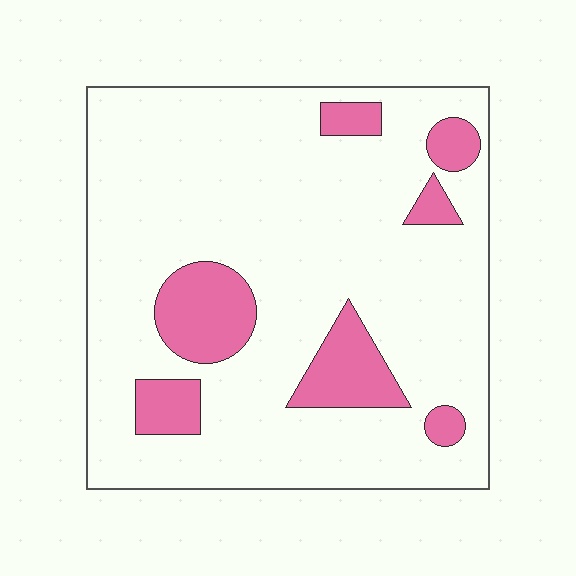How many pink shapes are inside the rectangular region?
7.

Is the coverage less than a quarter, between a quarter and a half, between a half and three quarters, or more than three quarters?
Less than a quarter.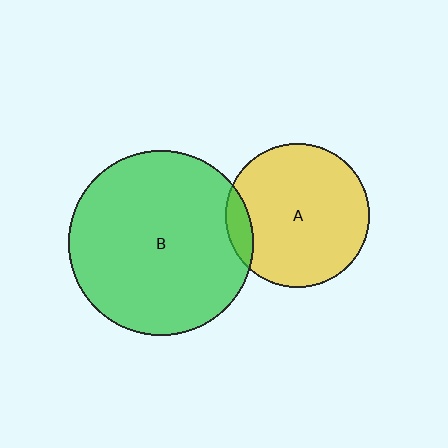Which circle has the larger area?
Circle B (green).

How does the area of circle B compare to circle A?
Approximately 1.7 times.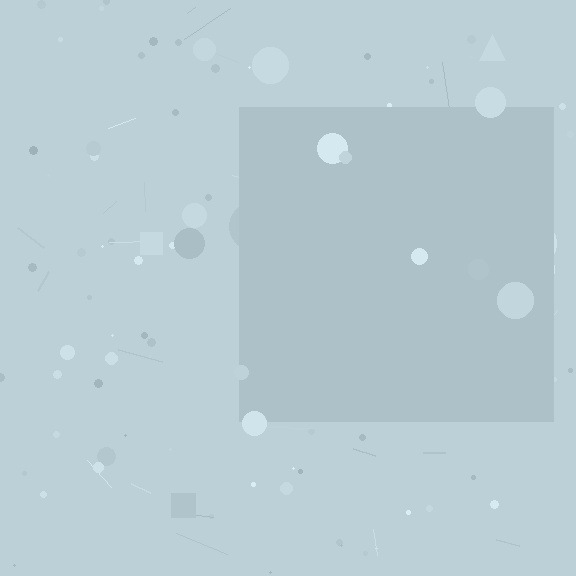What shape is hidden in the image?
A square is hidden in the image.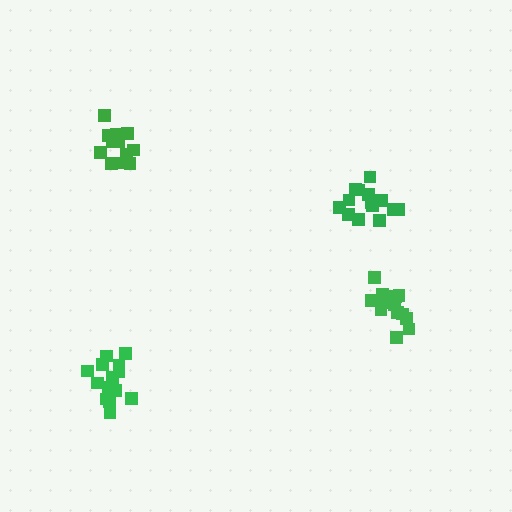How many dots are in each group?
Group 1: 15 dots, Group 2: 15 dots, Group 3: 15 dots, Group 4: 12 dots (57 total).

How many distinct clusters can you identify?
There are 4 distinct clusters.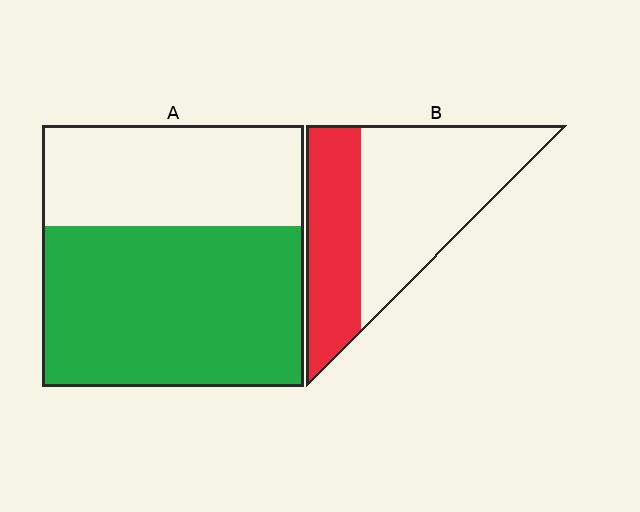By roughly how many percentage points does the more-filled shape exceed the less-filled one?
By roughly 25 percentage points (A over B).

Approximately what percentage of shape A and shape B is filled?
A is approximately 60% and B is approximately 40%.